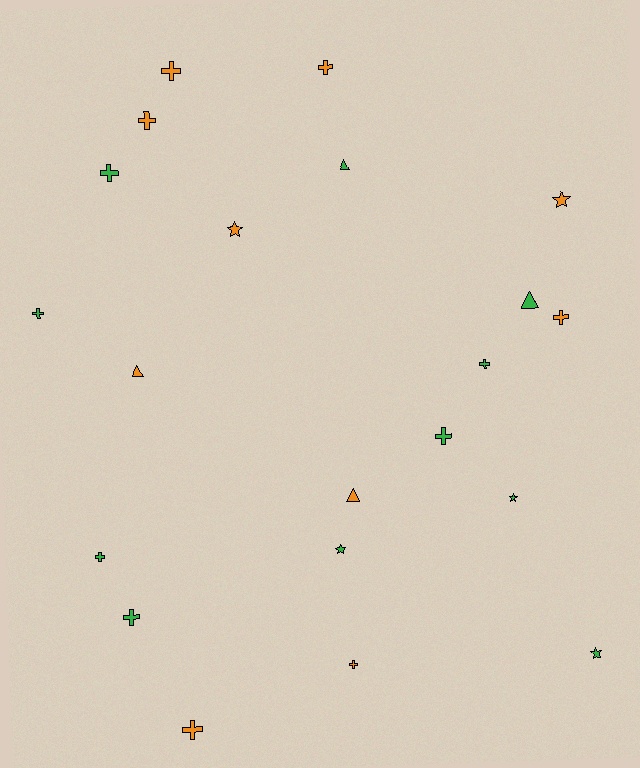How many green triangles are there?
There are 2 green triangles.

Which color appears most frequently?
Green, with 11 objects.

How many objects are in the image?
There are 21 objects.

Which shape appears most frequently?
Cross, with 12 objects.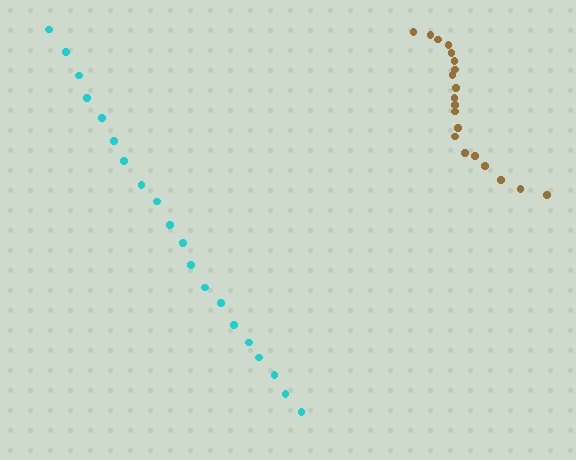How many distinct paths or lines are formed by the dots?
There are 2 distinct paths.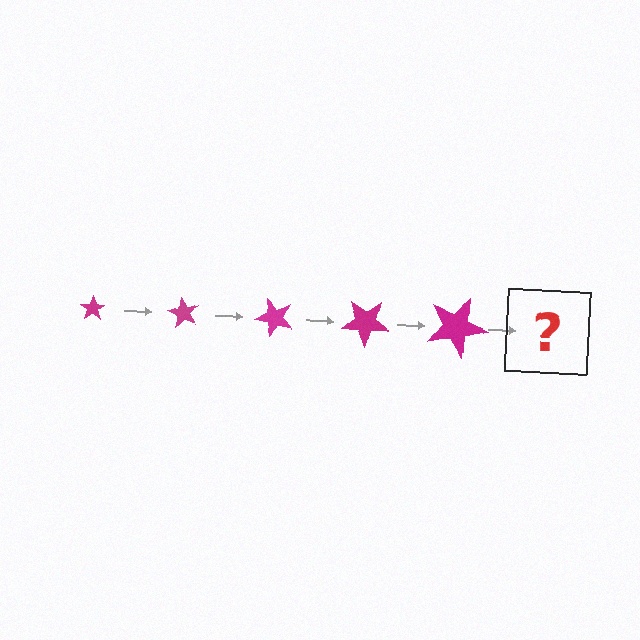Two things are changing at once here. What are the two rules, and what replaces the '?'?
The two rules are that the star grows larger each step and it rotates 60 degrees each step. The '?' should be a star, larger than the previous one and rotated 300 degrees from the start.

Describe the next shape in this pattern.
It should be a star, larger than the previous one and rotated 300 degrees from the start.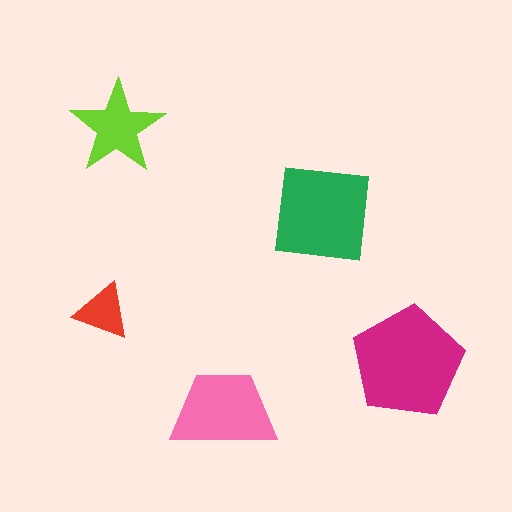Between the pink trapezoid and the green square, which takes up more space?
The green square.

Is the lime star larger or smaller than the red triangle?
Larger.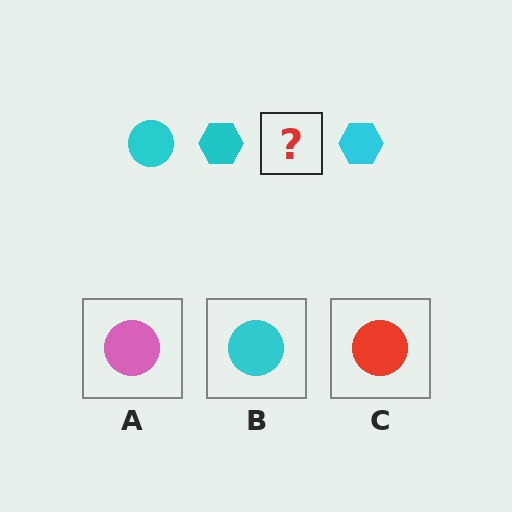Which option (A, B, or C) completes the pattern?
B.